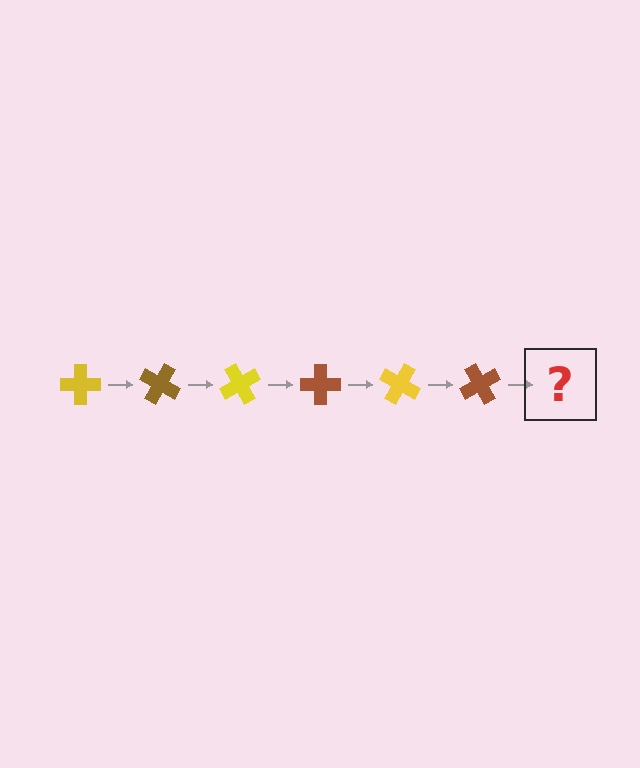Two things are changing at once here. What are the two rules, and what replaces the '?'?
The two rules are that it rotates 30 degrees each step and the color cycles through yellow and brown. The '?' should be a yellow cross, rotated 180 degrees from the start.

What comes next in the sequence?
The next element should be a yellow cross, rotated 180 degrees from the start.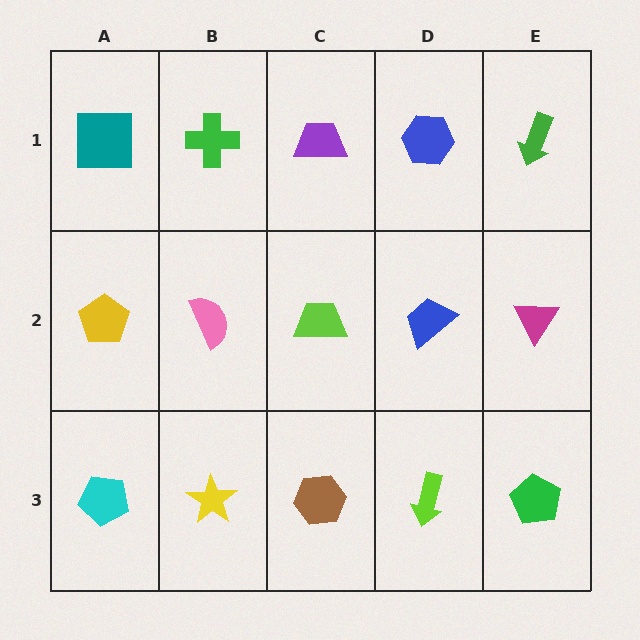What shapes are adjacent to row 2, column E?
A green arrow (row 1, column E), a green pentagon (row 3, column E), a blue trapezoid (row 2, column D).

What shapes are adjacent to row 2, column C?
A purple trapezoid (row 1, column C), a brown hexagon (row 3, column C), a pink semicircle (row 2, column B), a blue trapezoid (row 2, column D).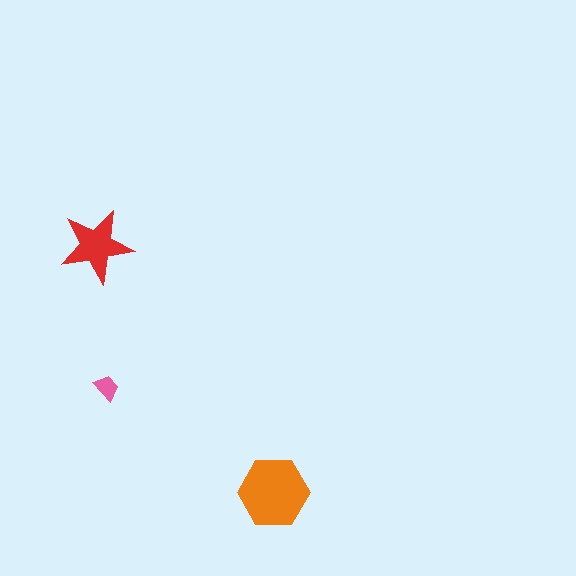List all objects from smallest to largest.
The pink trapezoid, the red star, the orange hexagon.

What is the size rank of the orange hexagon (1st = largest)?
1st.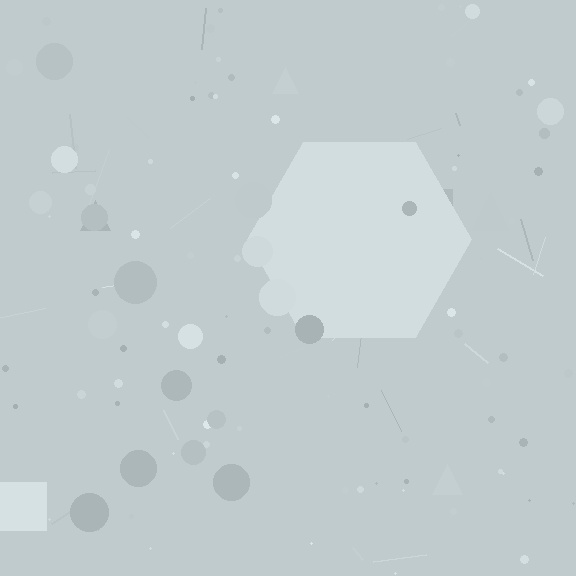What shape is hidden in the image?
A hexagon is hidden in the image.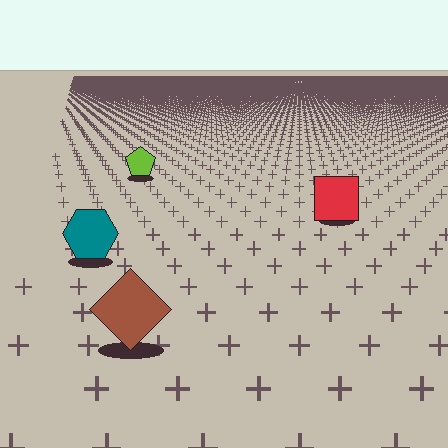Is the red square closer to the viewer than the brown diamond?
No. The brown diamond is closer — you can tell from the texture gradient: the ground texture is coarser near it.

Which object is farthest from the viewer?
The lime pentagon is farthest from the viewer. It appears smaller and the ground texture around it is denser.